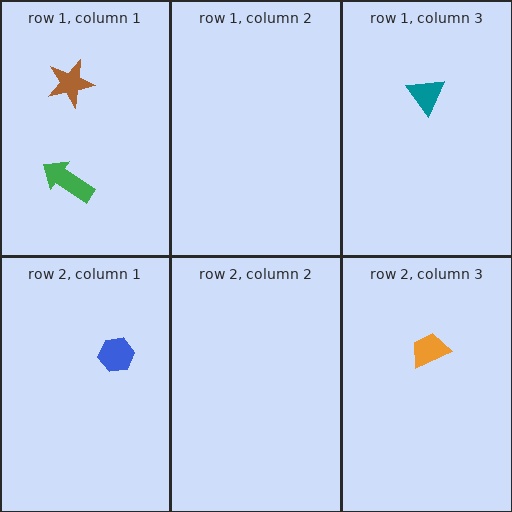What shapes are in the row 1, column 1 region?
The green arrow, the brown star.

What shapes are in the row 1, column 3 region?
The teal triangle.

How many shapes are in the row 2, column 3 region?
1.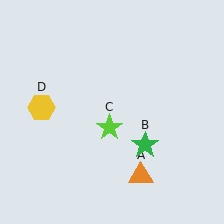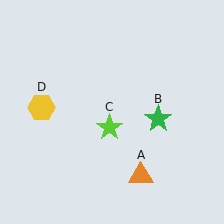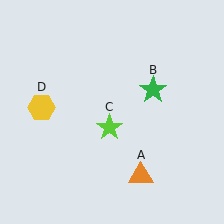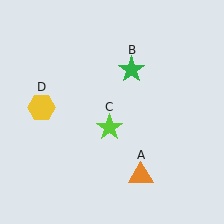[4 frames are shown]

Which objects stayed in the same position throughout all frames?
Orange triangle (object A) and lime star (object C) and yellow hexagon (object D) remained stationary.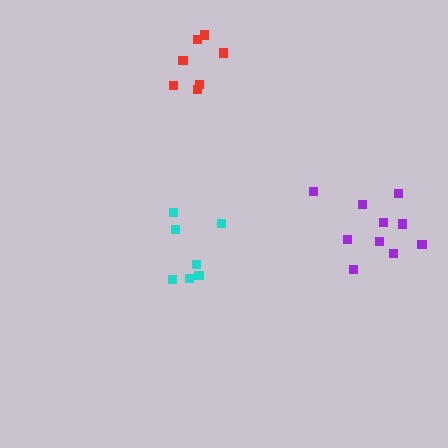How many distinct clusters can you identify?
There are 3 distinct clusters.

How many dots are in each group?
Group 1: 7 dots, Group 2: 7 dots, Group 3: 10 dots (24 total).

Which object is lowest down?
The cyan cluster is bottommost.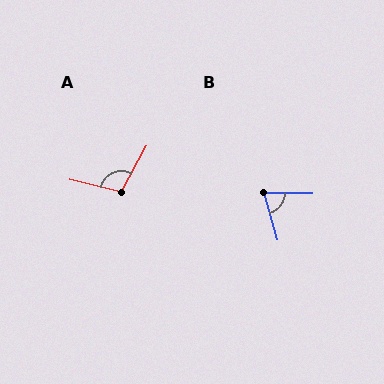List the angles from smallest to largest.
B (73°), A (105°).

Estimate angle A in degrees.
Approximately 105 degrees.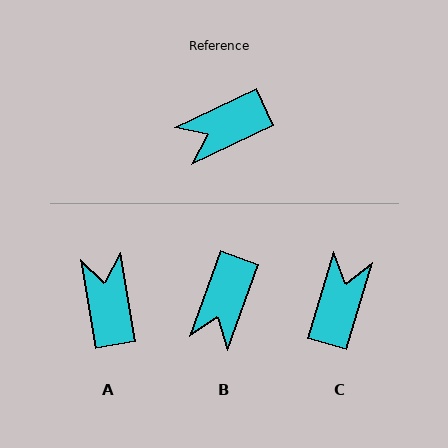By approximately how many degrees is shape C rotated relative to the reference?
Approximately 132 degrees clockwise.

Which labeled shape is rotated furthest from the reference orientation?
C, about 132 degrees away.